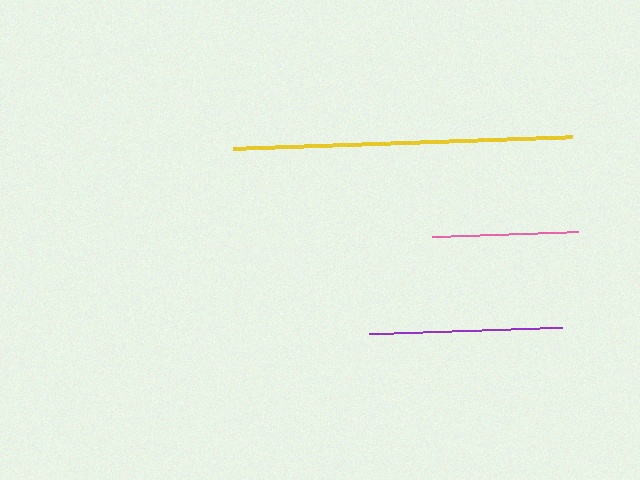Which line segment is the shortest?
The pink line is the shortest at approximately 146 pixels.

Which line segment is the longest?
The yellow line is the longest at approximately 338 pixels.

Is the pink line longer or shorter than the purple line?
The purple line is longer than the pink line.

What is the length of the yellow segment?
The yellow segment is approximately 338 pixels long.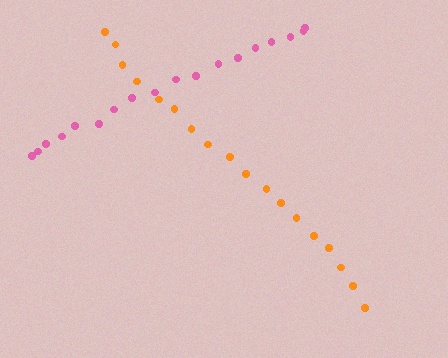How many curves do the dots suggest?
There are 2 distinct paths.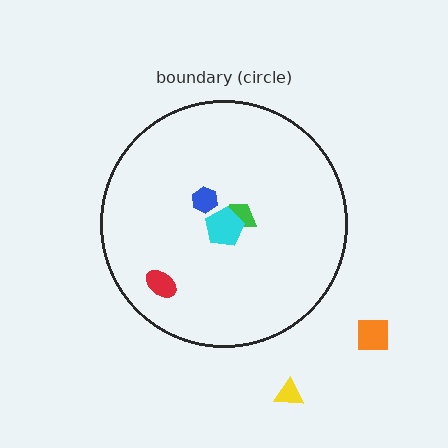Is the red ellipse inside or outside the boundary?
Inside.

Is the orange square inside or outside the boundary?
Outside.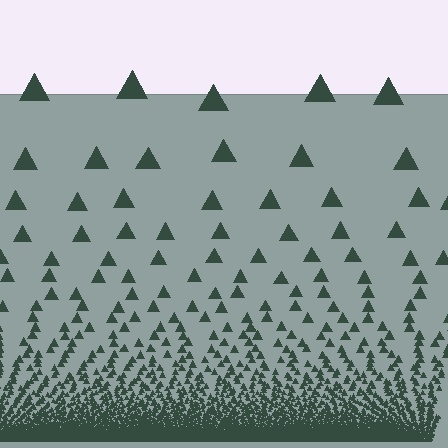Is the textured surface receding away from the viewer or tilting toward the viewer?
The surface appears to tilt toward the viewer. Texture elements get larger and sparser toward the top.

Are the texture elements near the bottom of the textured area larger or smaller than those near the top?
Smaller. The gradient is inverted — elements near the bottom are smaller and denser.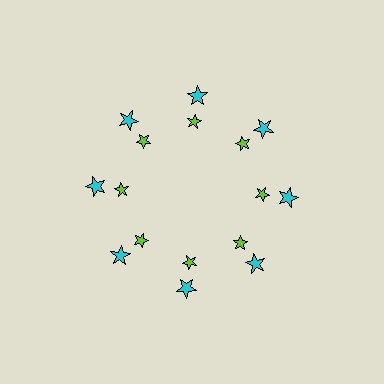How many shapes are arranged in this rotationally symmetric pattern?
There are 16 shapes, arranged in 8 groups of 2.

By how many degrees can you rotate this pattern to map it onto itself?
The pattern maps onto itself every 45 degrees of rotation.